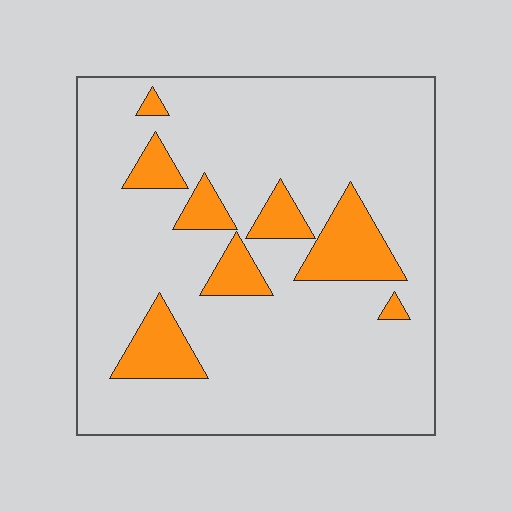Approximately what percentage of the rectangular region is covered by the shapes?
Approximately 15%.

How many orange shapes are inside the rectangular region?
8.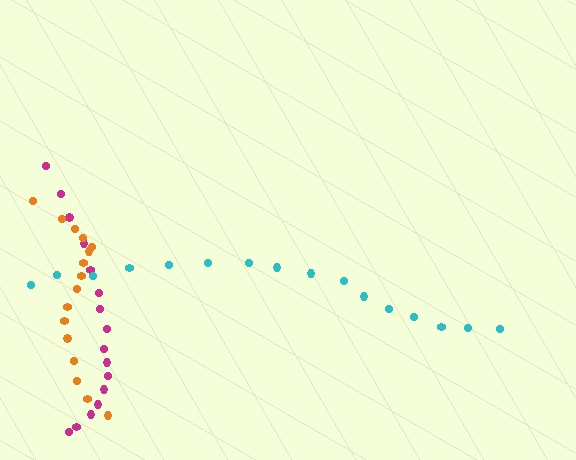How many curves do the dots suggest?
There are 3 distinct paths.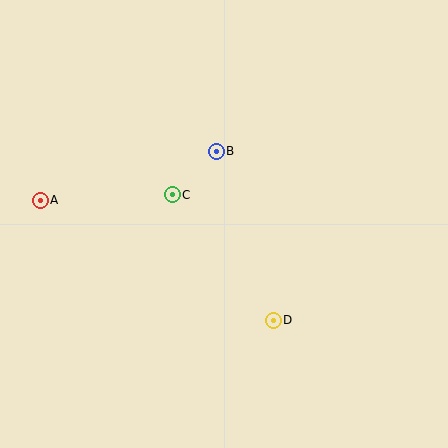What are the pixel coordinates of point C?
Point C is at (172, 195).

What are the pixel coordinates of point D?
Point D is at (273, 320).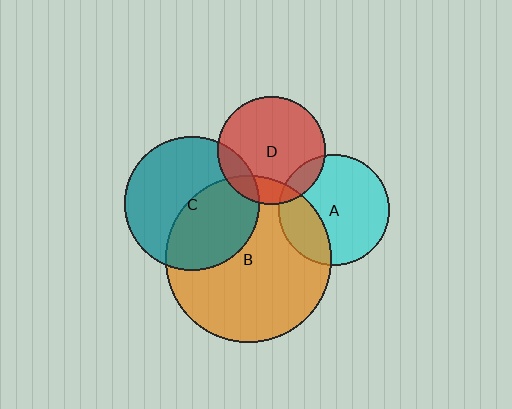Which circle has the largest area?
Circle B (orange).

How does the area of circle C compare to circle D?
Approximately 1.6 times.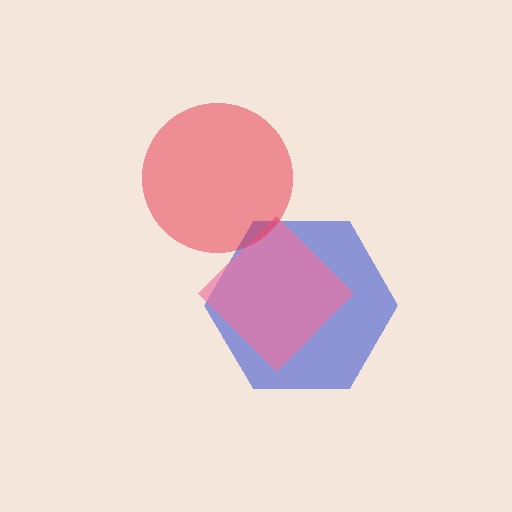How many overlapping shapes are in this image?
There are 3 overlapping shapes in the image.